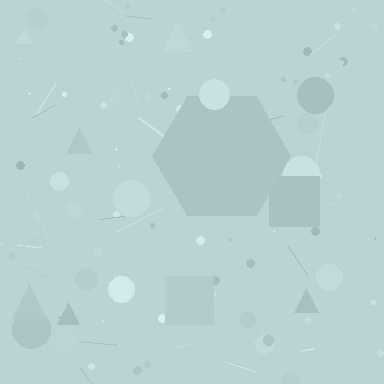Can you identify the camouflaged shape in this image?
The camouflaged shape is a hexagon.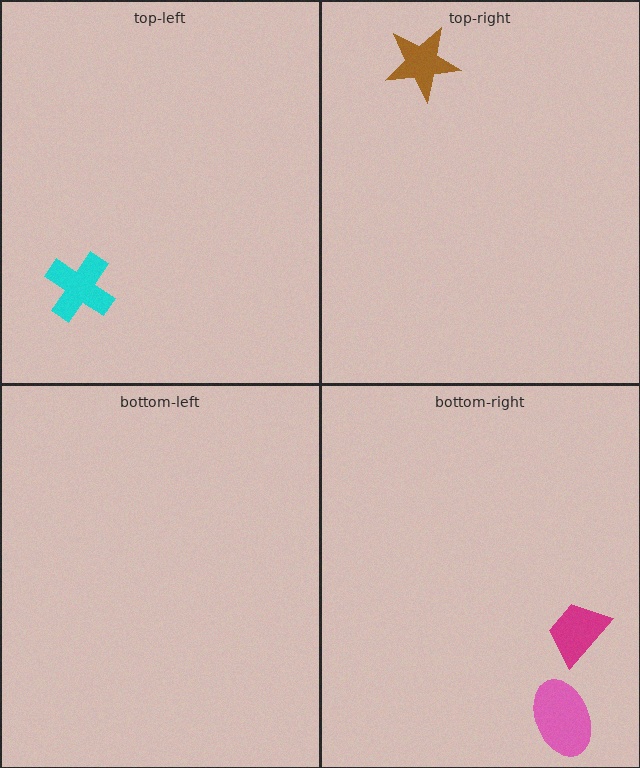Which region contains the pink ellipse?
The bottom-right region.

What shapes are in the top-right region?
The brown star.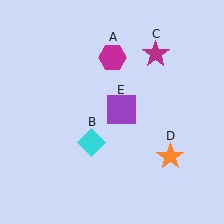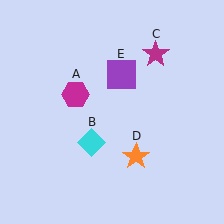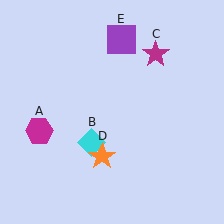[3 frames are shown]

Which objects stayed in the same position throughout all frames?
Cyan diamond (object B) and magenta star (object C) remained stationary.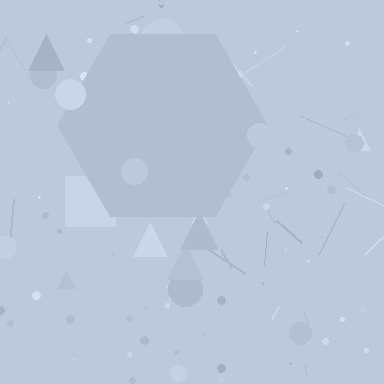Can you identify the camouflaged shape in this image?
The camouflaged shape is a hexagon.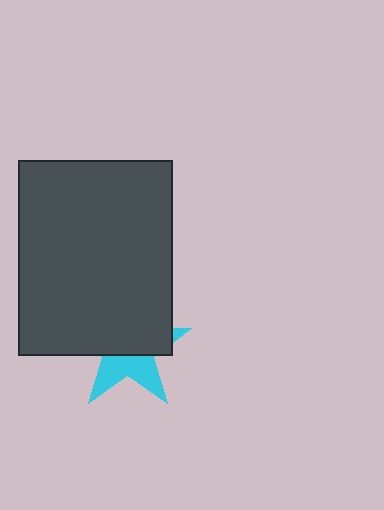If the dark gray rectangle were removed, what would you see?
You would see the complete cyan star.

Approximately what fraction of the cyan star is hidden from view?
Roughly 60% of the cyan star is hidden behind the dark gray rectangle.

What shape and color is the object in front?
The object in front is a dark gray rectangle.